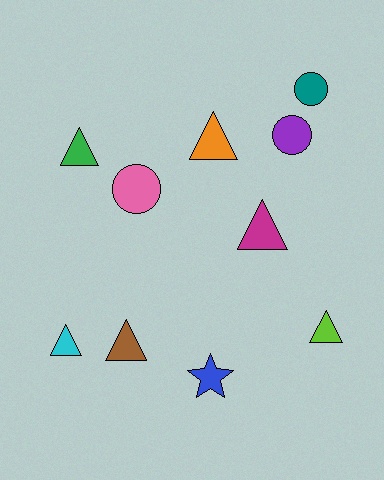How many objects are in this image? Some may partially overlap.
There are 10 objects.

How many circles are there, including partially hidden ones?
There are 3 circles.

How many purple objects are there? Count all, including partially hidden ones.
There is 1 purple object.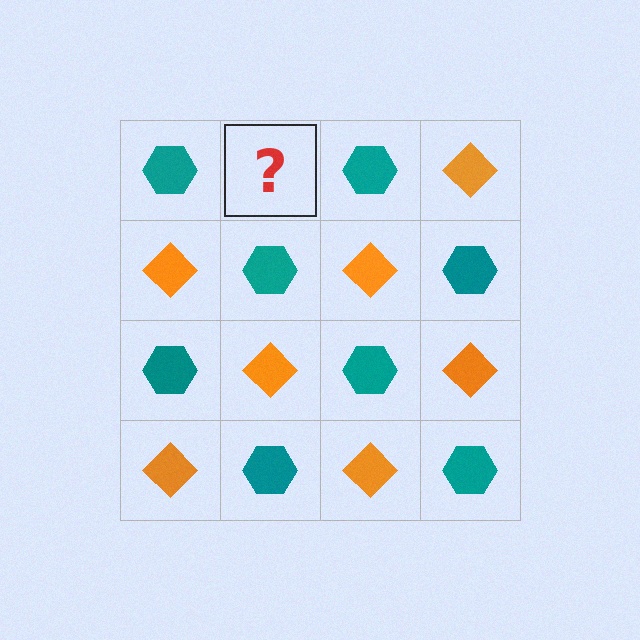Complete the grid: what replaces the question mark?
The question mark should be replaced with an orange diamond.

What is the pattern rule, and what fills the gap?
The rule is that it alternates teal hexagon and orange diamond in a checkerboard pattern. The gap should be filled with an orange diamond.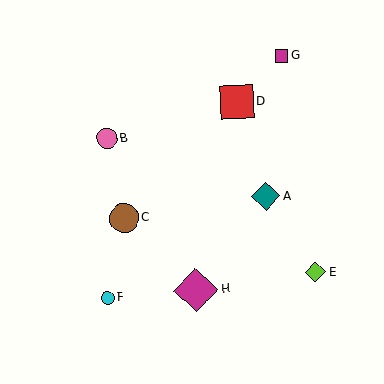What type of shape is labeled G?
Shape G is a magenta square.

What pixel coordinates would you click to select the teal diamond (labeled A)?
Click at (266, 197) to select the teal diamond A.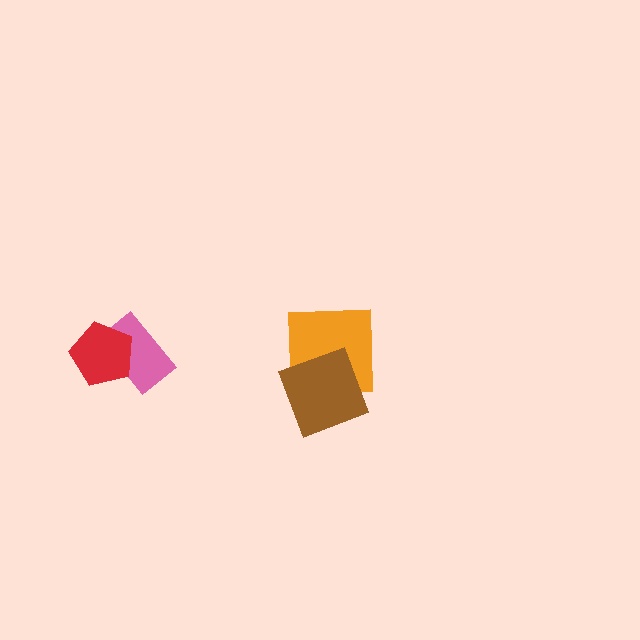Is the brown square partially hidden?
No, no other shape covers it.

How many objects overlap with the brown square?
1 object overlaps with the brown square.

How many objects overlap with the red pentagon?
1 object overlaps with the red pentagon.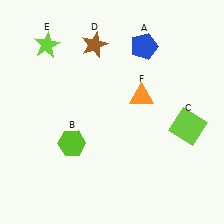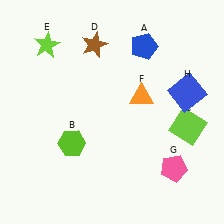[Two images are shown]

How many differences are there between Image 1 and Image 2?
There are 2 differences between the two images.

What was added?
A pink pentagon (G), a blue square (H) were added in Image 2.